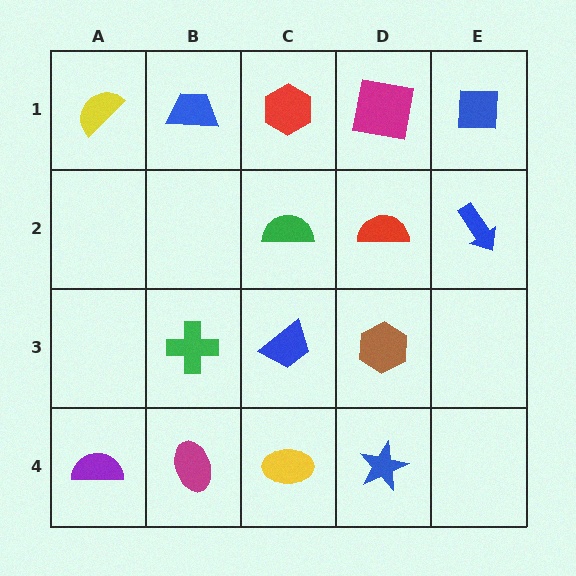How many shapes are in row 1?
5 shapes.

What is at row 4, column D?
A blue star.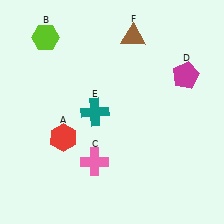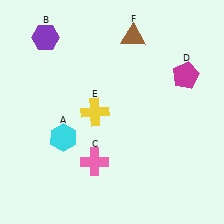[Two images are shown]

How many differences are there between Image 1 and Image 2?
There are 3 differences between the two images.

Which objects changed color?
A changed from red to cyan. B changed from lime to purple. E changed from teal to yellow.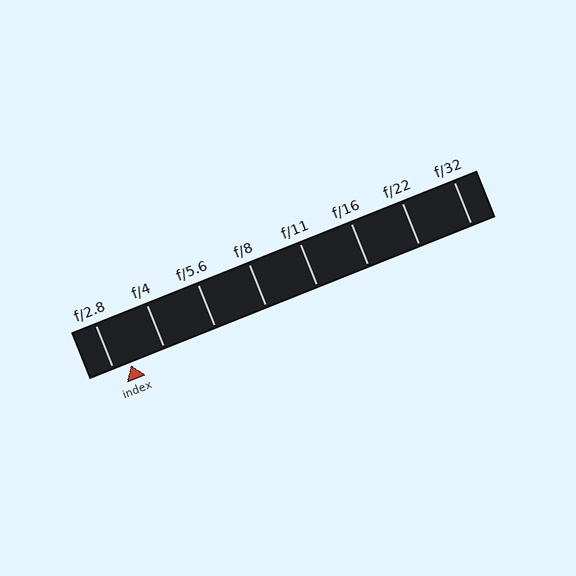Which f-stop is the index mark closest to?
The index mark is closest to f/2.8.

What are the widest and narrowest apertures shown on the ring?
The widest aperture shown is f/2.8 and the narrowest is f/32.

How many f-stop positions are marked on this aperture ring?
There are 8 f-stop positions marked.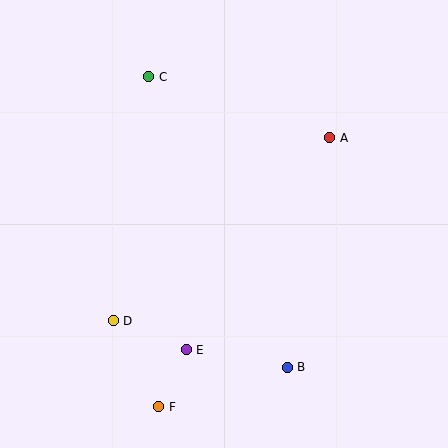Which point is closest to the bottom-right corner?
Point B is closest to the bottom-right corner.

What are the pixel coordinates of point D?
Point D is at (113, 321).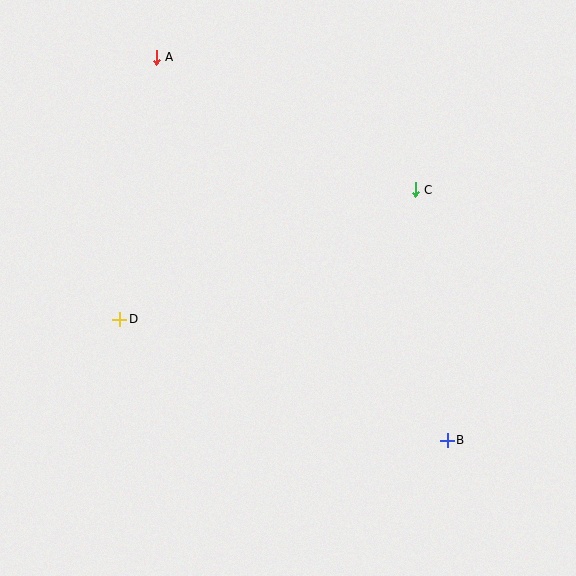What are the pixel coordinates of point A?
Point A is at (156, 57).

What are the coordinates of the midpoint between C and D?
The midpoint between C and D is at (268, 254).